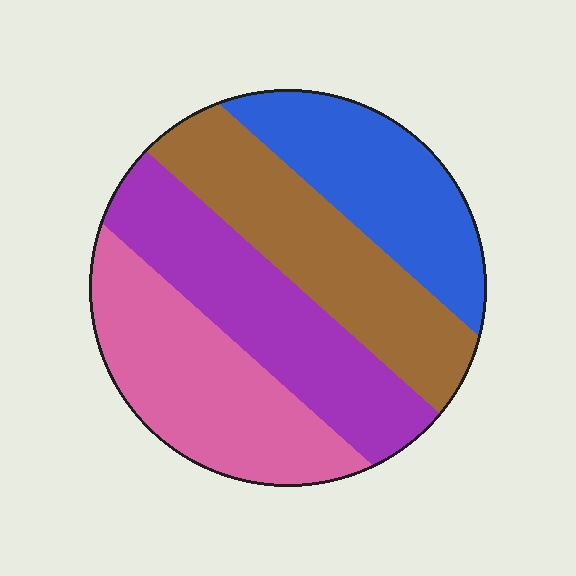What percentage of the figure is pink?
Pink covers about 25% of the figure.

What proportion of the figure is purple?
Purple covers 26% of the figure.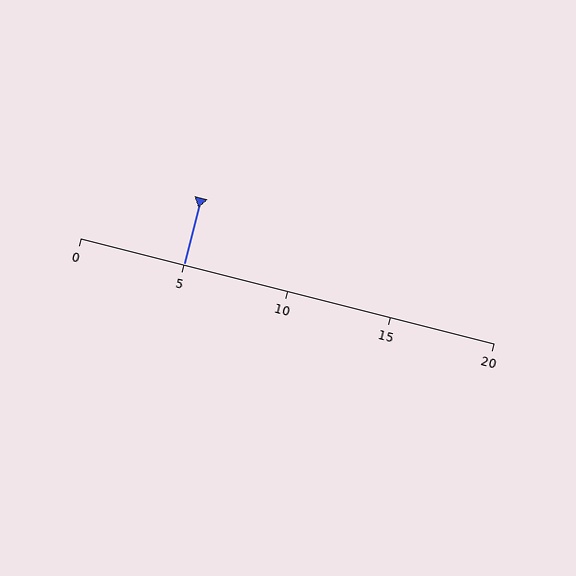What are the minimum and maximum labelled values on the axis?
The axis runs from 0 to 20.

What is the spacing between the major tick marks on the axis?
The major ticks are spaced 5 apart.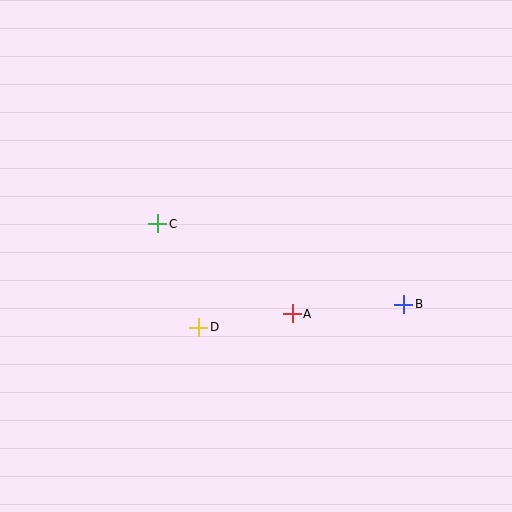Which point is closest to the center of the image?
Point A at (292, 314) is closest to the center.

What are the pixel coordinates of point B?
Point B is at (404, 304).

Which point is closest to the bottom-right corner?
Point B is closest to the bottom-right corner.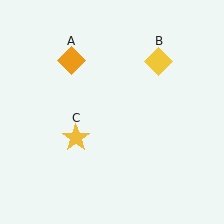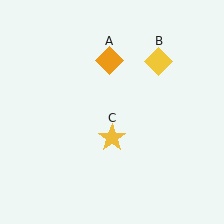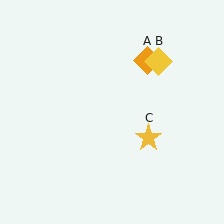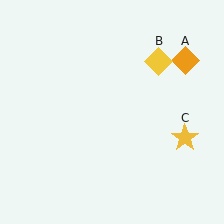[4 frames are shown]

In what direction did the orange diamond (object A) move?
The orange diamond (object A) moved right.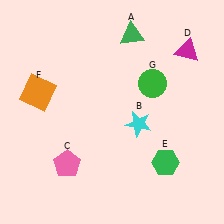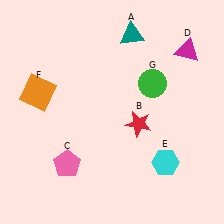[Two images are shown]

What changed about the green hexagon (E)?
In Image 1, E is green. In Image 2, it changed to cyan.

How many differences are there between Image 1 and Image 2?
There are 3 differences between the two images.